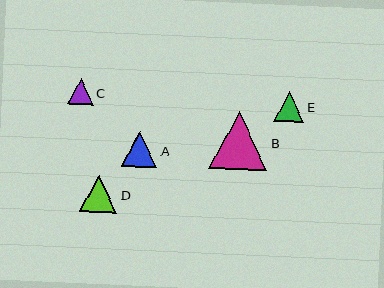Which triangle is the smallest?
Triangle C is the smallest with a size of approximately 26 pixels.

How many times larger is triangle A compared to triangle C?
Triangle A is approximately 1.4 times the size of triangle C.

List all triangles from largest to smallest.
From largest to smallest: B, D, A, E, C.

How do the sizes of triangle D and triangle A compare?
Triangle D and triangle A are approximately the same size.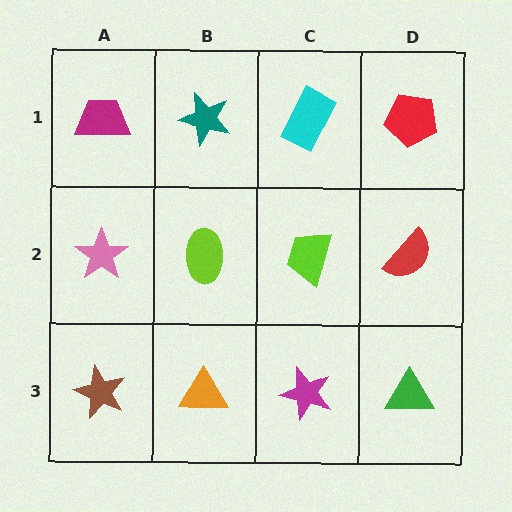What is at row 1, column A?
A magenta trapezoid.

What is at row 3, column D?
A green triangle.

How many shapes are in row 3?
4 shapes.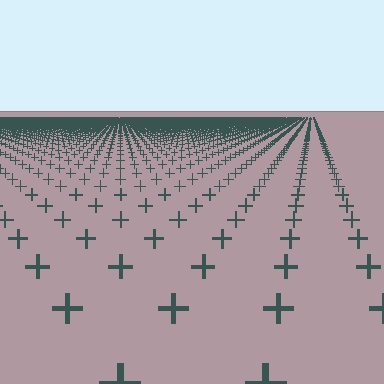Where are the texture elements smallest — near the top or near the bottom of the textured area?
Near the top.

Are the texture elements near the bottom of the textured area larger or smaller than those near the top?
Larger. Near the bottom, elements are closer to the viewer and appear at a bigger on-screen size.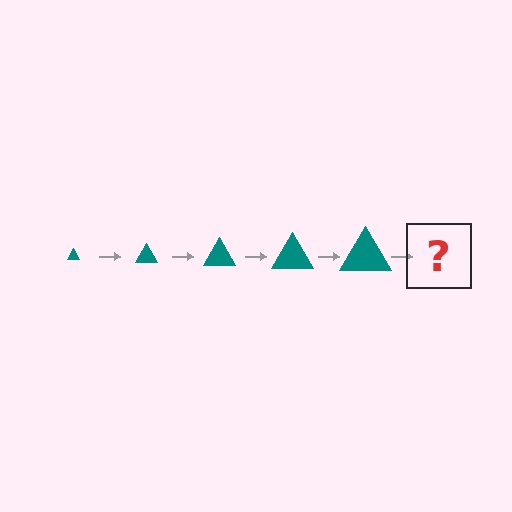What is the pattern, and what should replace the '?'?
The pattern is that the triangle gets progressively larger each step. The '?' should be a teal triangle, larger than the previous one.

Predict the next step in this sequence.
The next step is a teal triangle, larger than the previous one.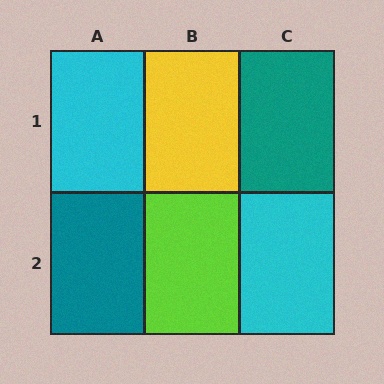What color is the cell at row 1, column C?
Teal.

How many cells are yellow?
1 cell is yellow.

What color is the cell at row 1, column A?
Cyan.